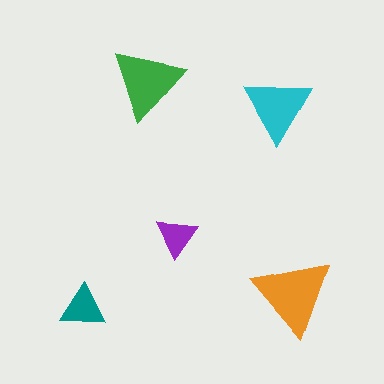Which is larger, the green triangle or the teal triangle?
The green one.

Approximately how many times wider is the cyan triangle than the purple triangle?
About 1.5 times wider.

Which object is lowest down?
The teal triangle is bottommost.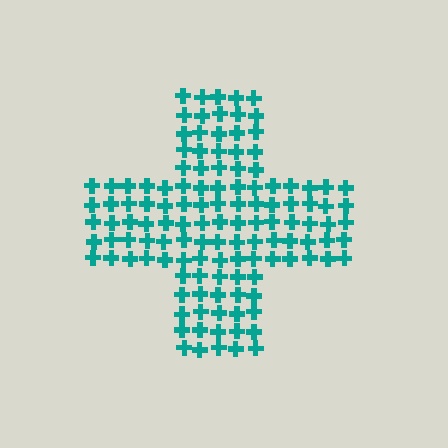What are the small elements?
The small elements are crosses.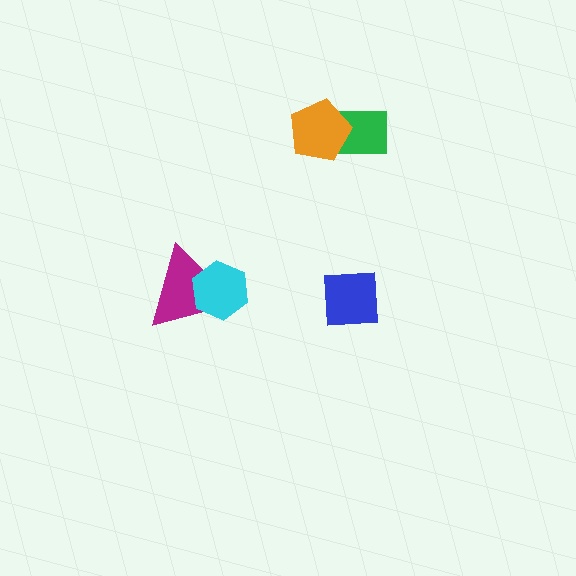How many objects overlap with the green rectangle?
1 object overlaps with the green rectangle.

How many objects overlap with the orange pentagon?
1 object overlaps with the orange pentagon.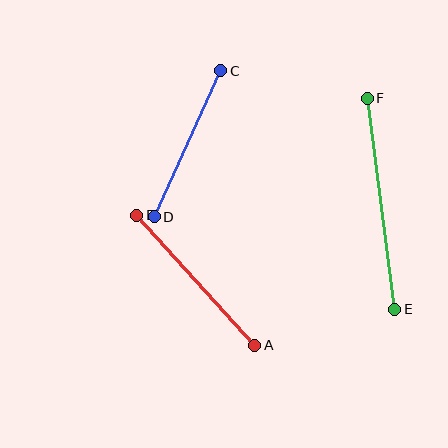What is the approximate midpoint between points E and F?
The midpoint is at approximately (381, 204) pixels.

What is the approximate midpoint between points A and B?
The midpoint is at approximately (196, 280) pixels.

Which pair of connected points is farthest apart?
Points E and F are farthest apart.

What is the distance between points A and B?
The distance is approximately 176 pixels.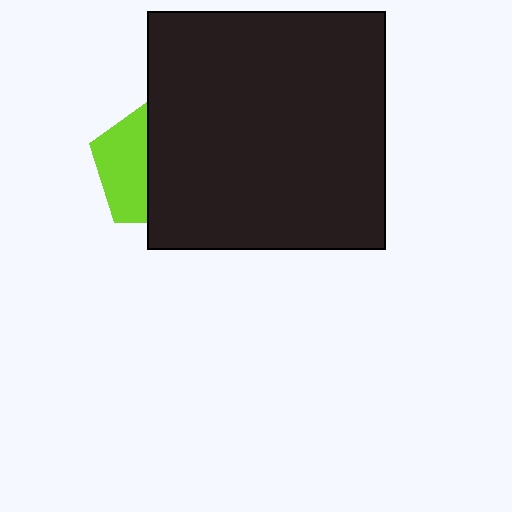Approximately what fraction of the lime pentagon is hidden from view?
Roughly 59% of the lime pentagon is hidden behind the black square.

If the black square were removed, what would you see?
You would see the complete lime pentagon.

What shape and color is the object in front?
The object in front is a black square.